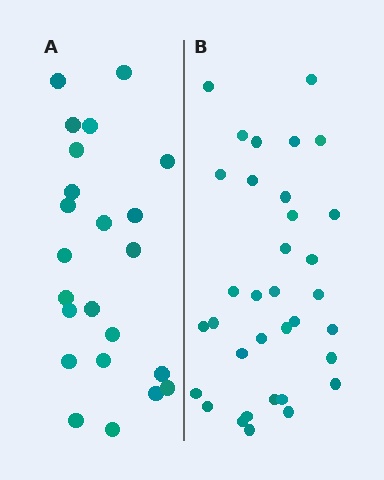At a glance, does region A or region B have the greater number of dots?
Region B (the right region) has more dots.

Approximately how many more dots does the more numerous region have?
Region B has roughly 12 or so more dots than region A.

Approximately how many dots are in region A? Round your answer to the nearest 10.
About 20 dots. (The exact count is 23, which rounds to 20.)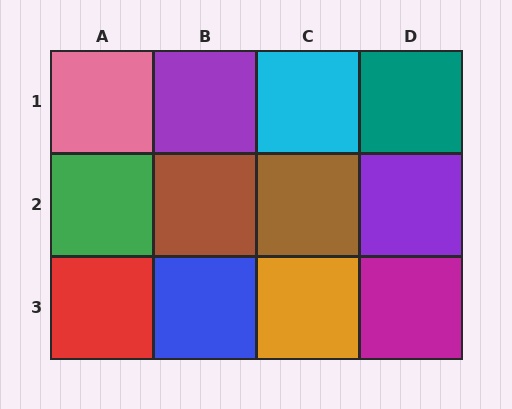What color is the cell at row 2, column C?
Brown.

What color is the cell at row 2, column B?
Brown.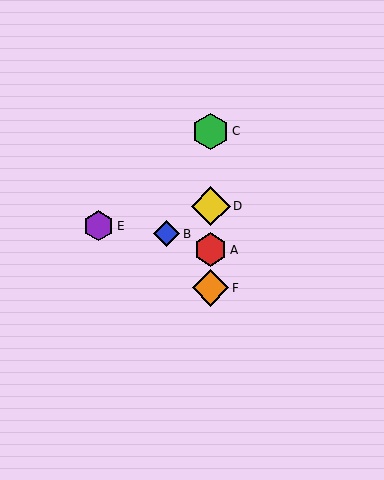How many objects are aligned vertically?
4 objects (A, C, D, F) are aligned vertically.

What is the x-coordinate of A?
Object A is at x≈211.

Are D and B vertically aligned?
No, D is at x≈211 and B is at x≈167.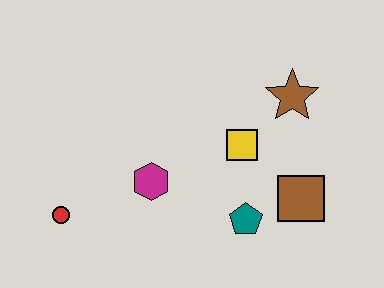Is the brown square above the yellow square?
No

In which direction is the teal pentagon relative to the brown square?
The teal pentagon is to the left of the brown square.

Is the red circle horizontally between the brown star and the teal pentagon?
No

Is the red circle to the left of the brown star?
Yes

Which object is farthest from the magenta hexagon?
The brown star is farthest from the magenta hexagon.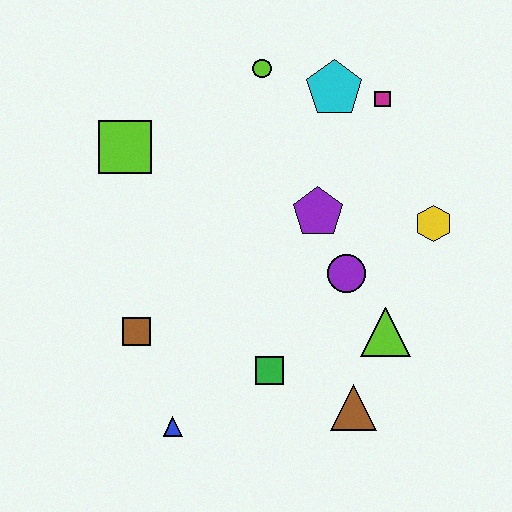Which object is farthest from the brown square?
The magenta square is farthest from the brown square.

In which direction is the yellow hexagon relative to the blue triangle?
The yellow hexagon is to the right of the blue triangle.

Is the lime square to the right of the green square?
No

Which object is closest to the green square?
The brown triangle is closest to the green square.